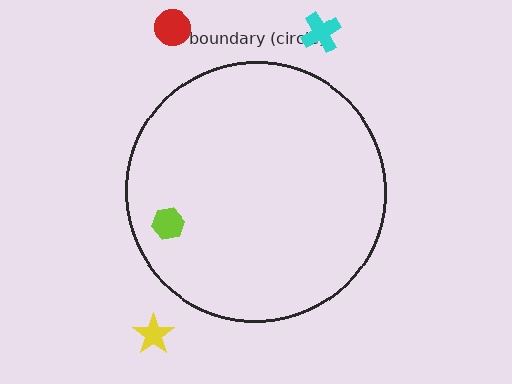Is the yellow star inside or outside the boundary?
Outside.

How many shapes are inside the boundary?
1 inside, 3 outside.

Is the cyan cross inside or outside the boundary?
Outside.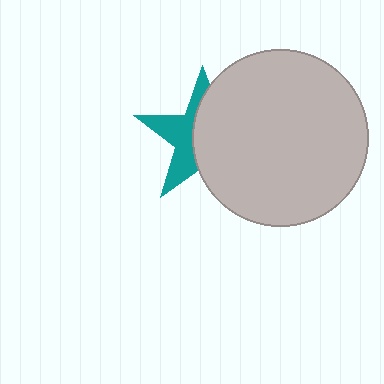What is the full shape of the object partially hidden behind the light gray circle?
The partially hidden object is a teal star.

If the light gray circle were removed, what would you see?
You would see the complete teal star.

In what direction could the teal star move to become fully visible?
The teal star could move left. That would shift it out from behind the light gray circle entirely.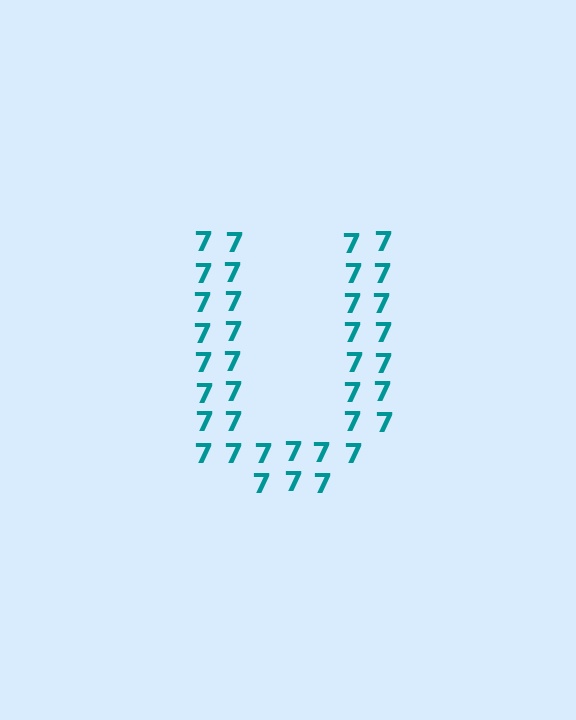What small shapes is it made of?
It is made of small digit 7's.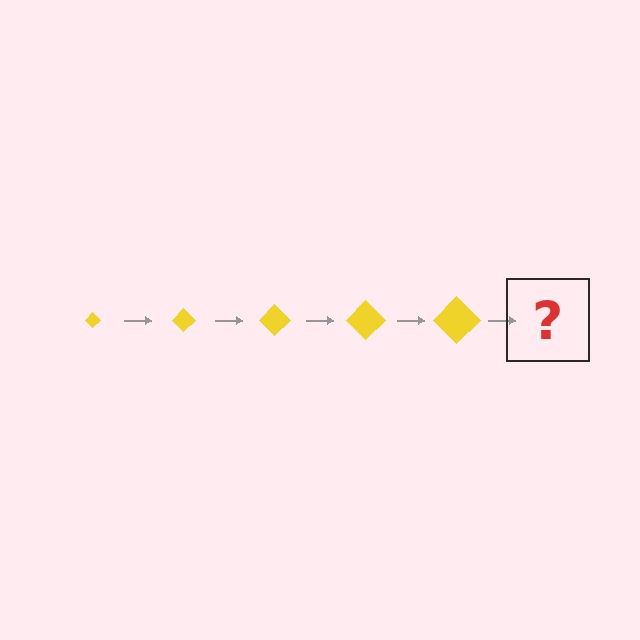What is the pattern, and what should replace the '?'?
The pattern is that the diamond gets progressively larger each step. The '?' should be a yellow diamond, larger than the previous one.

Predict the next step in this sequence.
The next step is a yellow diamond, larger than the previous one.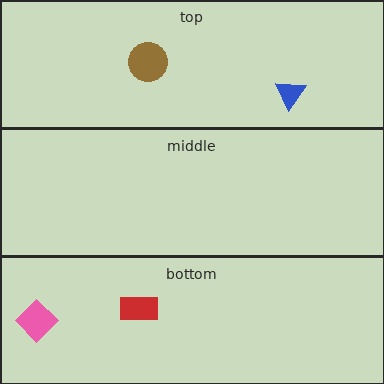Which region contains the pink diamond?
The bottom region.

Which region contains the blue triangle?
The top region.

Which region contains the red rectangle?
The bottom region.